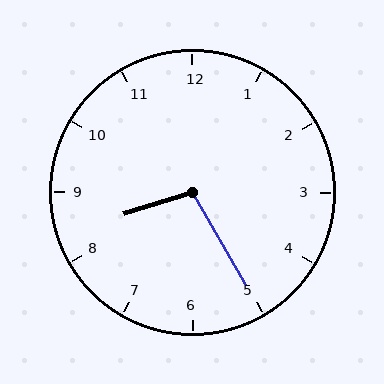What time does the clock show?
8:25.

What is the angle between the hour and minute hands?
Approximately 102 degrees.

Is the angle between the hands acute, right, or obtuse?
It is obtuse.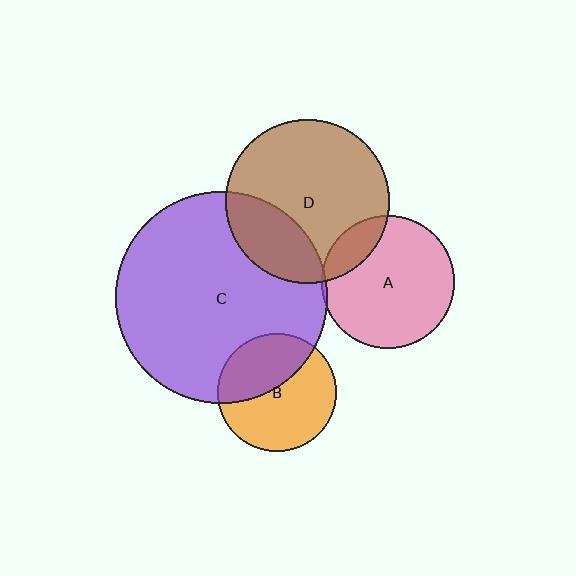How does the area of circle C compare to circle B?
Approximately 3.2 times.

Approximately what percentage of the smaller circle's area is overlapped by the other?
Approximately 5%.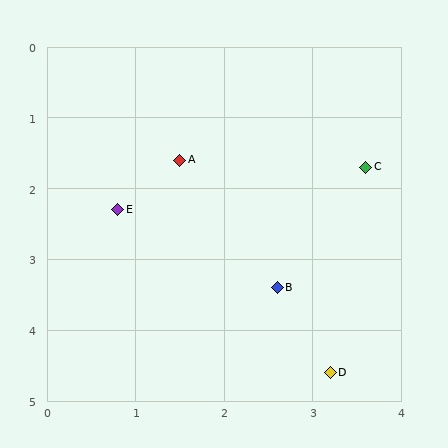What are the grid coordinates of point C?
Point C is at approximately (3.6, 1.7).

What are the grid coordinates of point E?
Point E is at approximately (0.8, 2.3).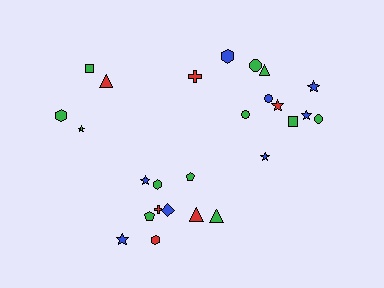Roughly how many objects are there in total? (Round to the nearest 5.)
Roughly 25 objects in total.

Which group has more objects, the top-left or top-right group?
The top-right group.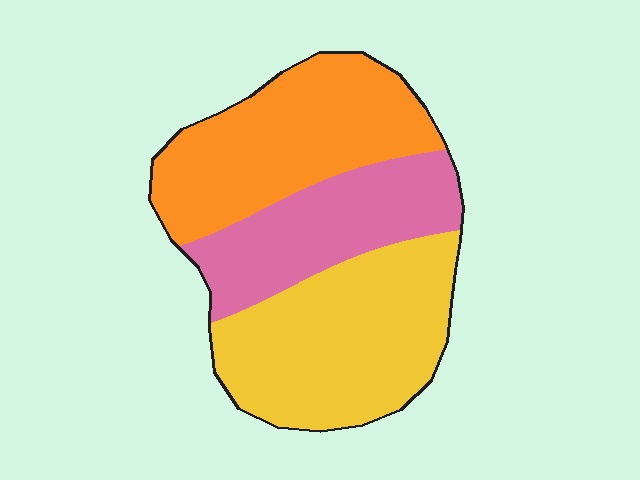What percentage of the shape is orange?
Orange takes up about one third (1/3) of the shape.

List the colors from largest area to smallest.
From largest to smallest: yellow, orange, pink.